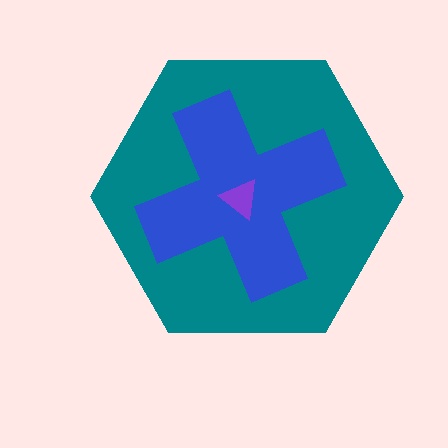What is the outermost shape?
The teal hexagon.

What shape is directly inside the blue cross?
The purple triangle.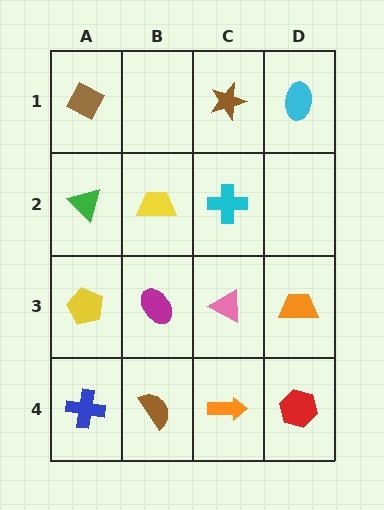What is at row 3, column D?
An orange trapezoid.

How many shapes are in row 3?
4 shapes.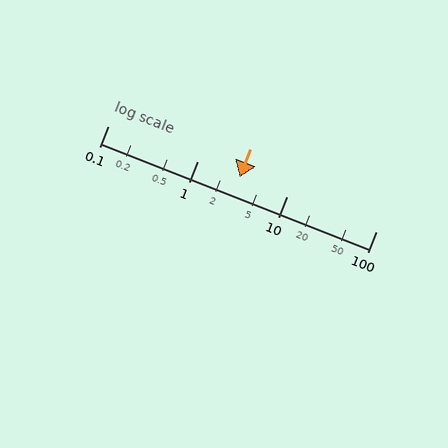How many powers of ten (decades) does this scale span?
The scale spans 3 decades, from 0.1 to 100.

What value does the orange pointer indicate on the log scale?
The pointer indicates approximately 3.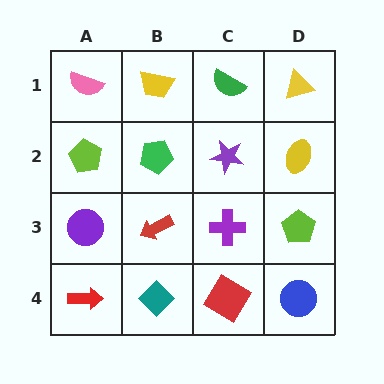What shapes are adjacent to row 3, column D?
A yellow ellipse (row 2, column D), a blue circle (row 4, column D), a purple cross (row 3, column C).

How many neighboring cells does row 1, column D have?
2.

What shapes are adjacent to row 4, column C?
A purple cross (row 3, column C), a teal diamond (row 4, column B), a blue circle (row 4, column D).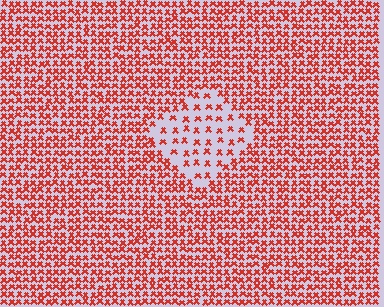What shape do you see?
I see a diamond.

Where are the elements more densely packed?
The elements are more densely packed outside the diamond boundary.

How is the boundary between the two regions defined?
The boundary is defined by a change in element density (approximately 2.3x ratio). All elements are the same color, size, and shape.